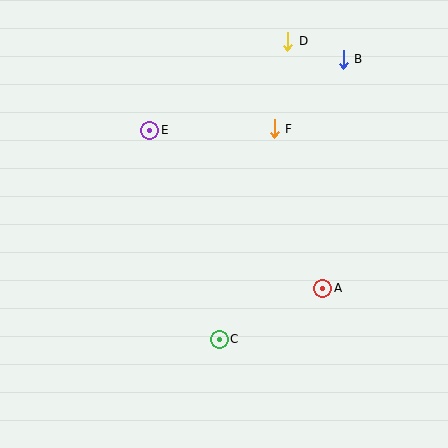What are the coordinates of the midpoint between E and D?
The midpoint between E and D is at (219, 86).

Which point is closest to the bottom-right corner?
Point A is closest to the bottom-right corner.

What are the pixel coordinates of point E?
Point E is at (150, 130).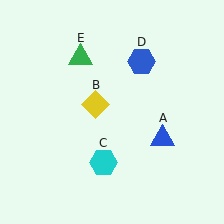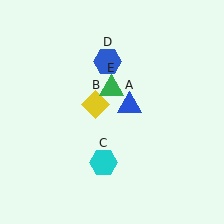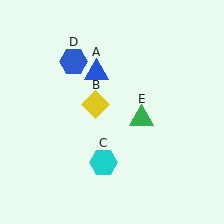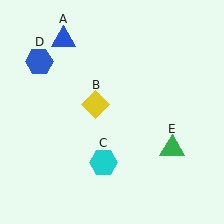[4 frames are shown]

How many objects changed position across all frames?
3 objects changed position: blue triangle (object A), blue hexagon (object D), green triangle (object E).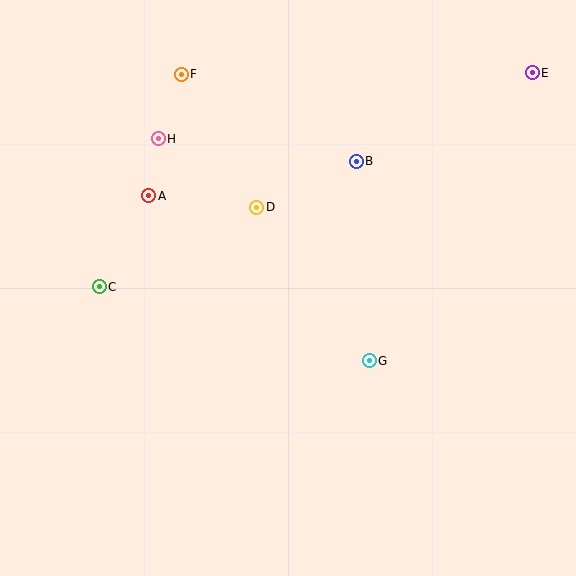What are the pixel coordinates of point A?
Point A is at (149, 196).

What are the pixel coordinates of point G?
Point G is at (369, 361).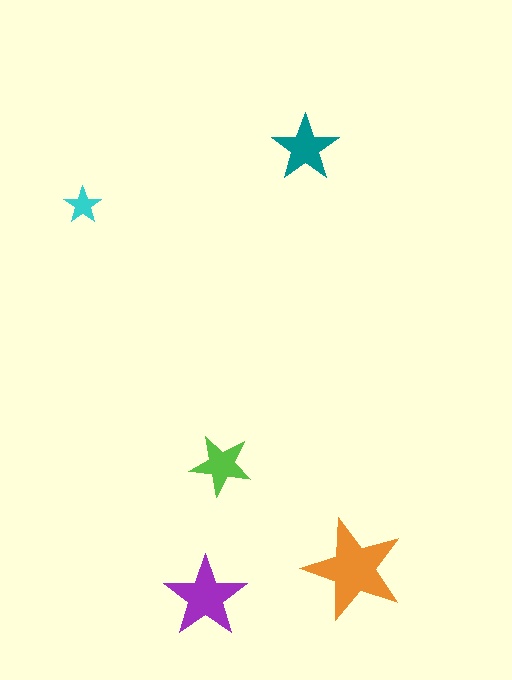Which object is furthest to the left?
The cyan star is leftmost.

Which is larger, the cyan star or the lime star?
The lime one.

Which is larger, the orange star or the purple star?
The orange one.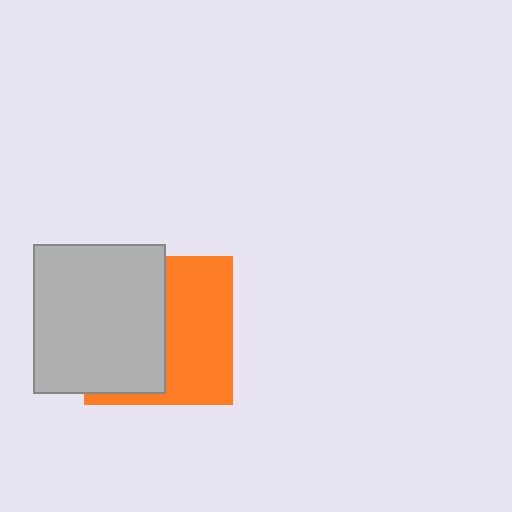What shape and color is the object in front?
The object in front is a light gray rectangle.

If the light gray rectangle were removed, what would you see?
You would see the complete orange square.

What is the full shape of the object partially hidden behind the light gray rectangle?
The partially hidden object is an orange square.